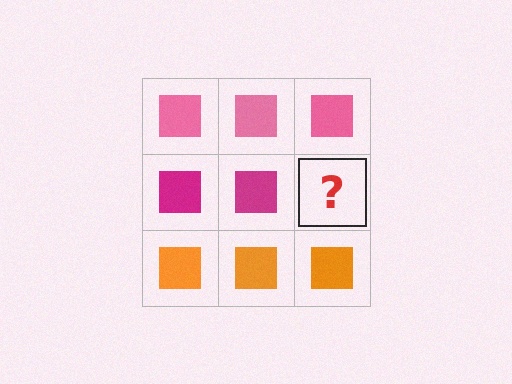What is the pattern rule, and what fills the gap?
The rule is that each row has a consistent color. The gap should be filled with a magenta square.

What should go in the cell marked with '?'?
The missing cell should contain a magenta square.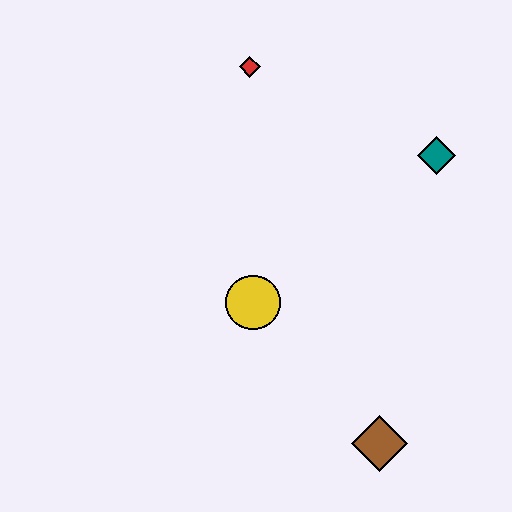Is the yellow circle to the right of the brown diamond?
No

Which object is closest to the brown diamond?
The yellow circle is closest to the brown diamond.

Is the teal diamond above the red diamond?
No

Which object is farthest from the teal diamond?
The brown diamond is farthest from the teal diamond.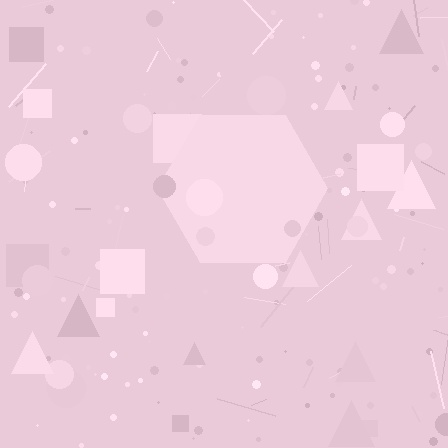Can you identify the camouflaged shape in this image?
The camouflaged shape is a hexagon.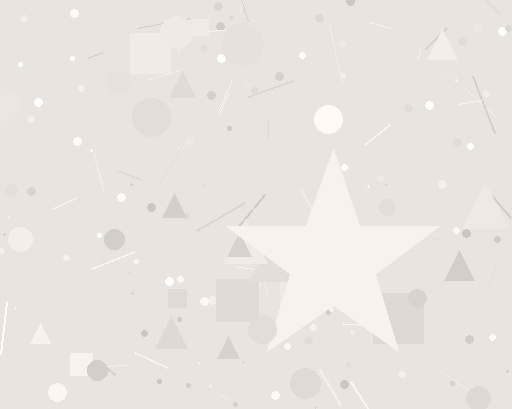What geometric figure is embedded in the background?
A star is embedded in the background.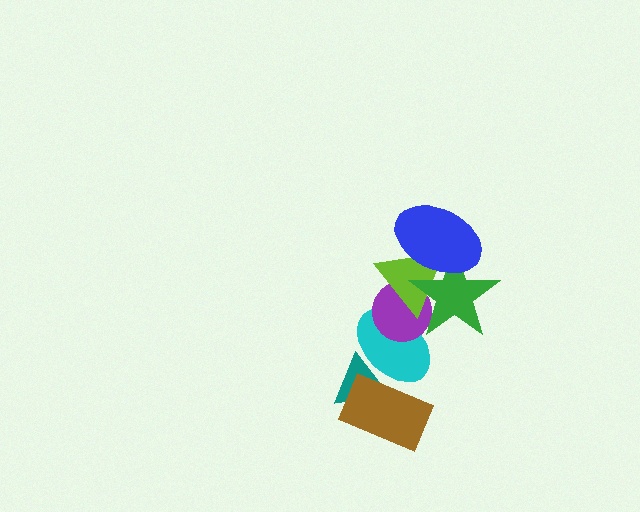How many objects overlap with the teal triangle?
2 objects overlap with the teal triangle.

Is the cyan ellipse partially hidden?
Yes, it is partially covered by another shape.